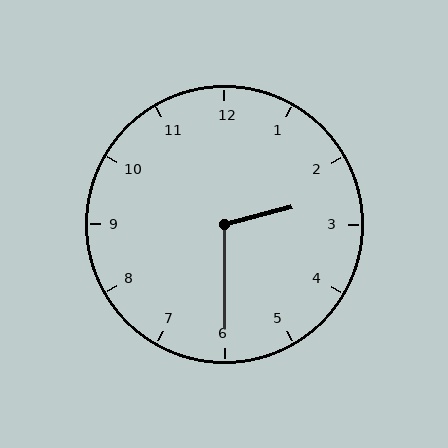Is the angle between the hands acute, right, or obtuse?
It is obtuse.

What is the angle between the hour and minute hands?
Approximately 105 degrees.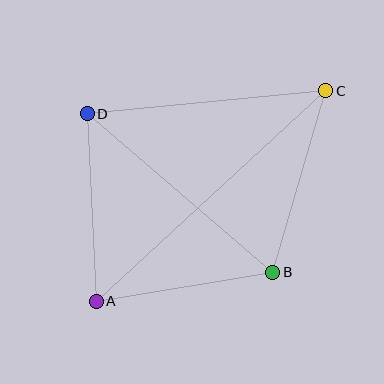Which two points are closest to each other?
Points A and B are closest to each other.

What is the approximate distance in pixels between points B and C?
The distance between B and C is approximately 189 pixels.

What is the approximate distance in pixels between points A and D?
The distance between A and D is approximately 188 pixels.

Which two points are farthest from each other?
Points A and C are farthest from each other.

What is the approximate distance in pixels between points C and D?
The distance between C and D is approximately 240 pixels.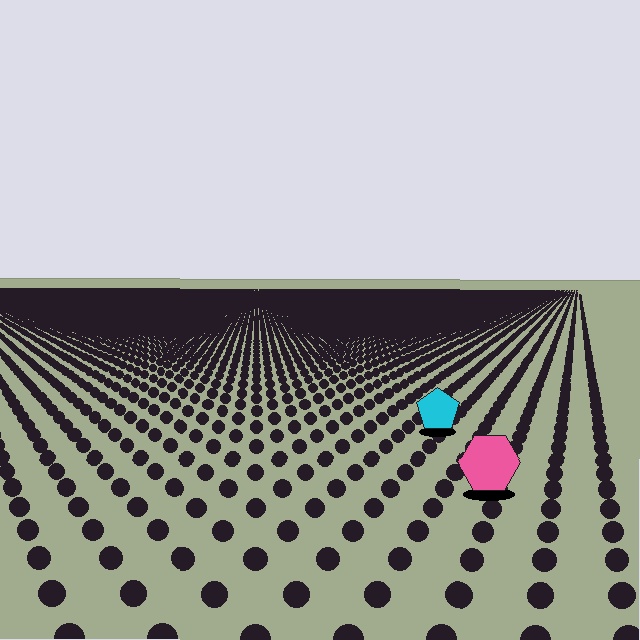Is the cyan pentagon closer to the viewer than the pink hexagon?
No. The pink hexagon is closer — you can tell from the texture gradient: the ground texture is coarser near it.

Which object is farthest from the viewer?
The cyan pentagon is farthest from the viewer. It appears smaller and the ground texture around it is denser.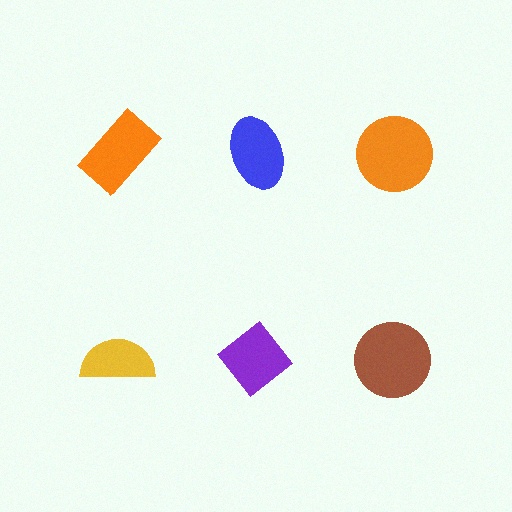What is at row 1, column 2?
A blue ellipse.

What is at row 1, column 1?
An orange rectangle.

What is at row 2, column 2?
A purple diamond.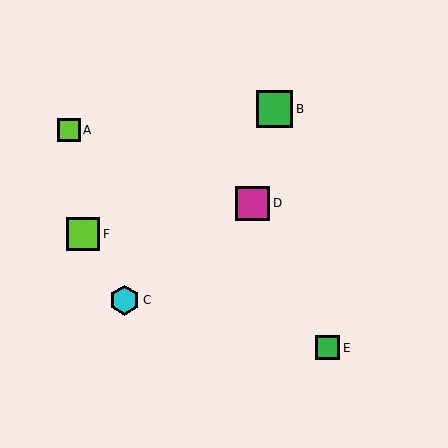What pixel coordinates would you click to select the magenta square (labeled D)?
Click at (252, 203) to select the magenta square D.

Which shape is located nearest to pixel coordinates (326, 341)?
The green square (labeled E) at (328, 348) is nearest to that location.